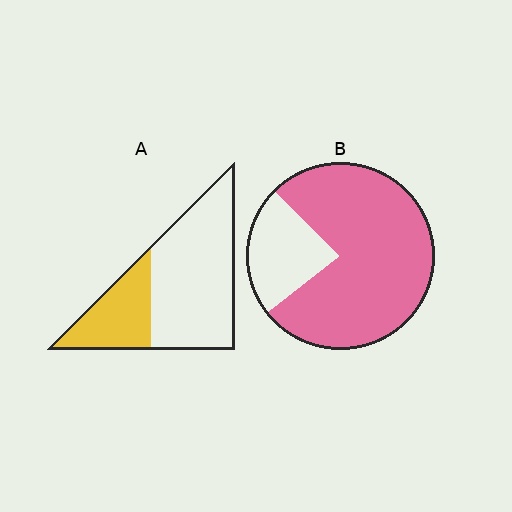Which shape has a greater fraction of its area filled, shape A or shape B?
Shape B.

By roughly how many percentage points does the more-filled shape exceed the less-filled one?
By roughly 45 percentage points (B over A).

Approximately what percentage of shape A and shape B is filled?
A is approximately 30% and B is approximately 75%.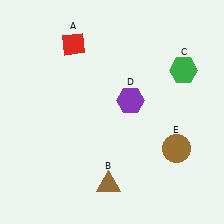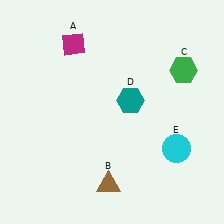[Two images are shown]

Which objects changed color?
A changed from red to magenta. D changed from purple to teal. E changed from brown to cyan.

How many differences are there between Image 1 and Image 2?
There are 3 differences between the two images.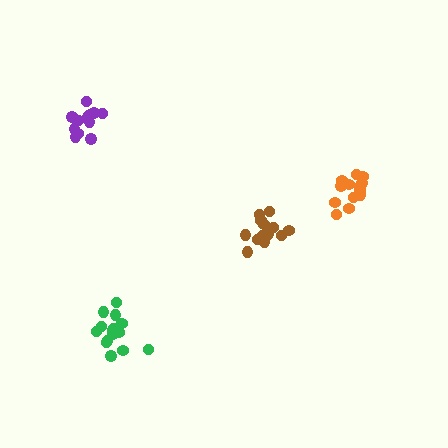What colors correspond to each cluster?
The clusters are colored: green, brown, orange, purple.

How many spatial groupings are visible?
There are 4 spatial groupings.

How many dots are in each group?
Group 1: 15 dots, Group 2: 14 dots, Group 3: 14 dots, Group 4: 14 dots (57 total).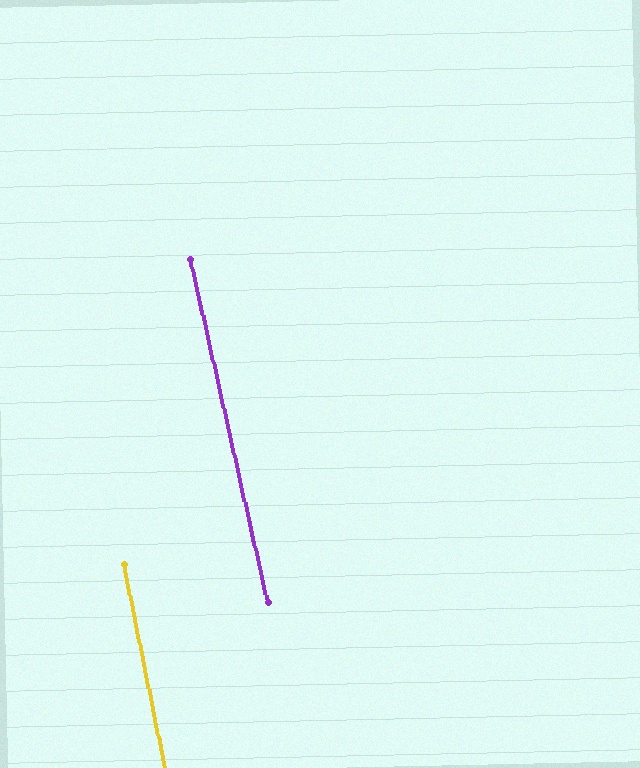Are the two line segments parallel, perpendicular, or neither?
Parallel — their directions differ by only 1.4°.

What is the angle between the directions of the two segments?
Approximately 1 degree.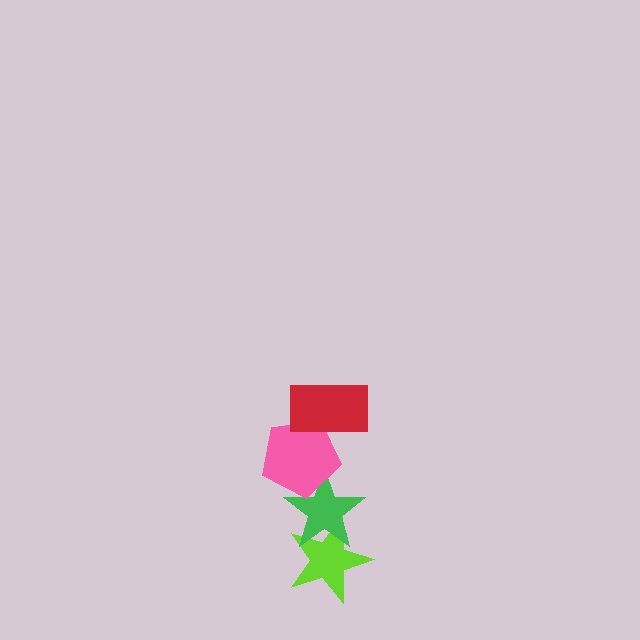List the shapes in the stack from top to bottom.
From top to bottom: the red rectangle, the pink pentagon, the green star, the lime star.